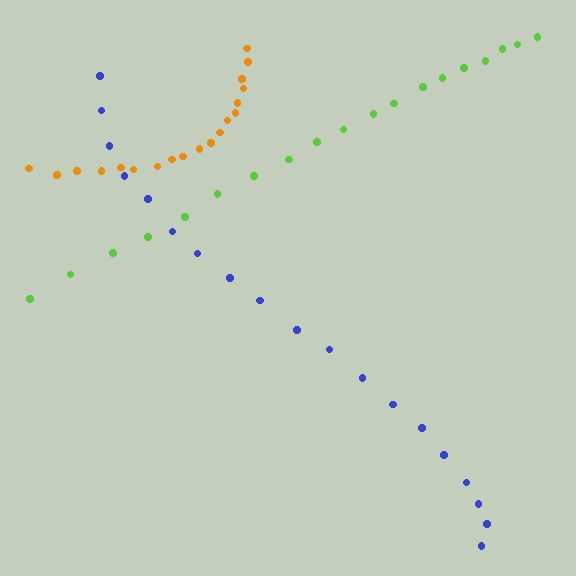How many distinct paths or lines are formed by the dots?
There are 3 distinct paths.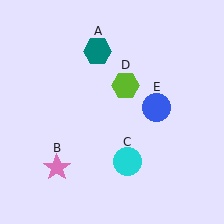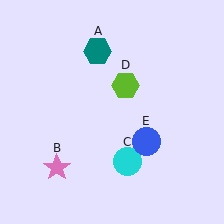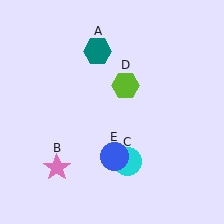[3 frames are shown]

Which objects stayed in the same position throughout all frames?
Teal hexagon (object A) and pink star (object B) and cyan circle (object C) and lime hexagon (object D) remained stationary.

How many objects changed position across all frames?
1 object changed position: blue circle (object E).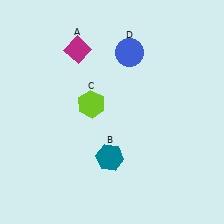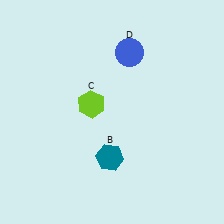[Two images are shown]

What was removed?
The magenta diamond (A) was removed in Image 2.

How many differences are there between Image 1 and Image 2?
There is 1 difference between the two images.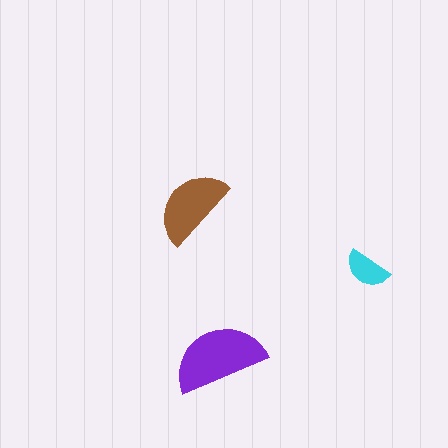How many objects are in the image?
There are 3 objects in the image.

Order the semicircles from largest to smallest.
the purple one, the brown one, the cyan one.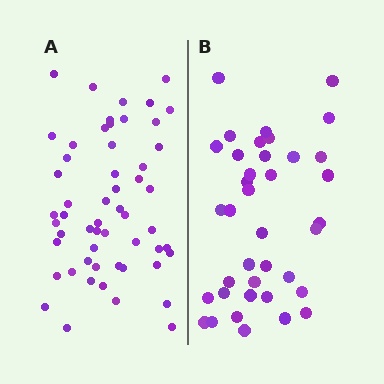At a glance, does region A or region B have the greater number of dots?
Region A (the left region) has more dots.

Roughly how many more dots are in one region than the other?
Region A has approximately 15 more dots than region B.